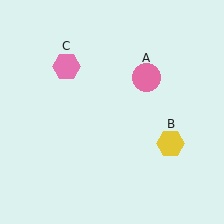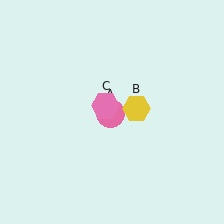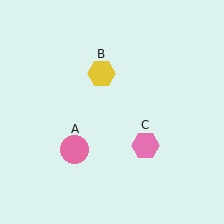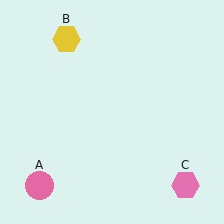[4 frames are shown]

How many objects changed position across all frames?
3 objects changed position: pink circle (object A), yellow hexagon (object B), pink hexagon (object C).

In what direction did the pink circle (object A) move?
The pink circle (object A) moved down and to the left.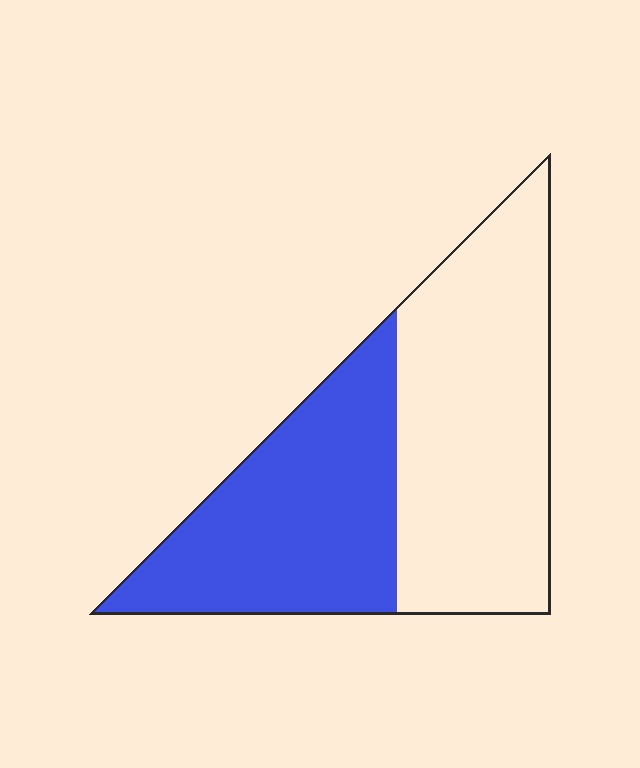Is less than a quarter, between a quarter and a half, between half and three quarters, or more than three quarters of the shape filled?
Between a quarter and a half.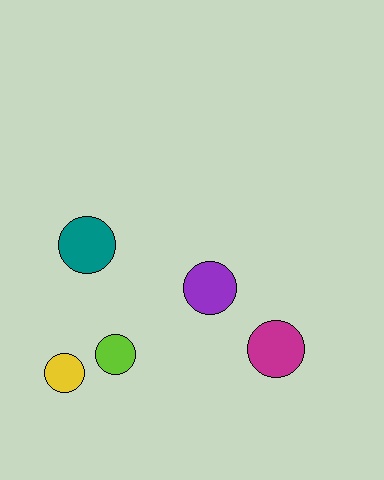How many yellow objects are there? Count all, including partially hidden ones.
There is 1 yellow object.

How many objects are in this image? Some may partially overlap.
There are 5 objects.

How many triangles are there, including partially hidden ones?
There are no triangles.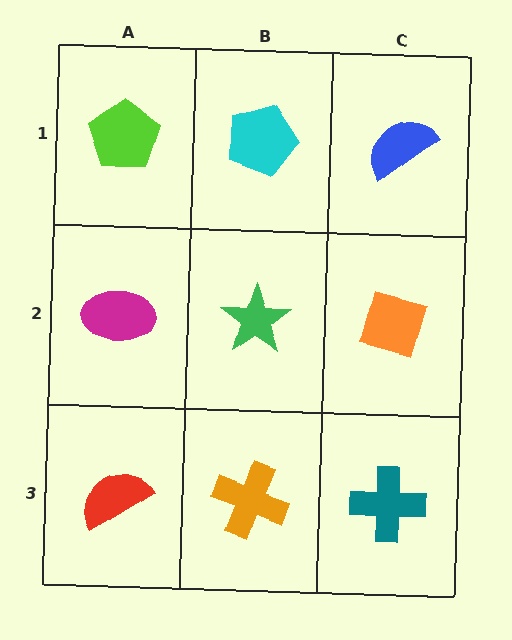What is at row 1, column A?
A lime pentagon.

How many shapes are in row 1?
3 shapes.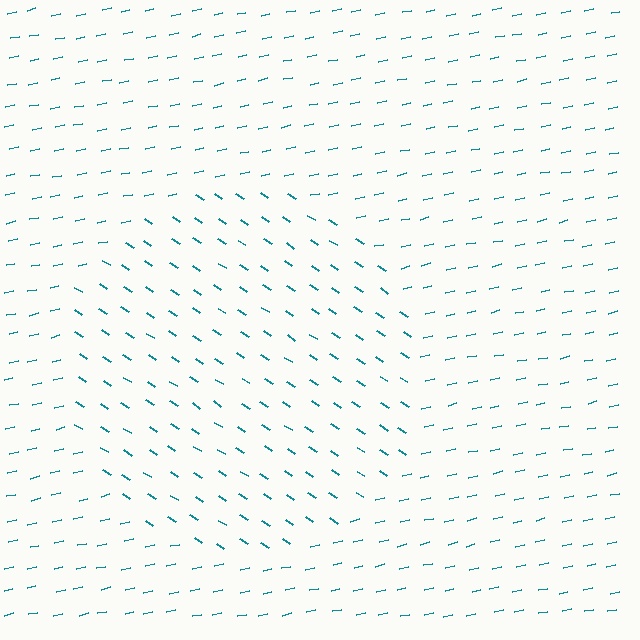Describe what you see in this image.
The image is filled with small teal line segments. A circle region in the image has lines oriented differently from the surrounding lines, creating a visible texture boundary.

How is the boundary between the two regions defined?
The boundary is defined purely by a change in line orientation (approximately 45 degrees difference). All lines are the same color and thickness.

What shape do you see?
I see a circle.